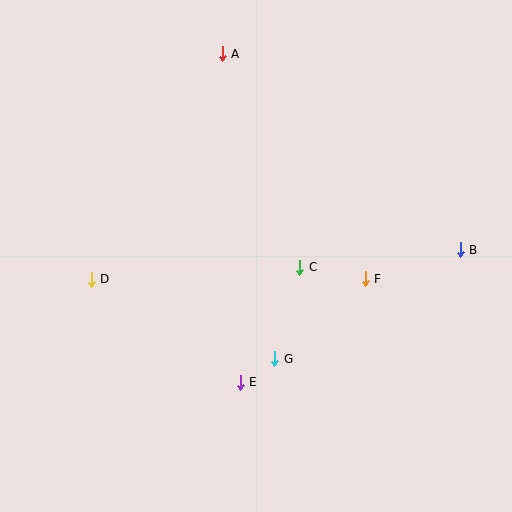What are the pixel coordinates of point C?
Point C is at (300, 267).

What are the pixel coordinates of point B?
Point B is at (460, 250).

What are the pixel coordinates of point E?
Point E is at (240, 382).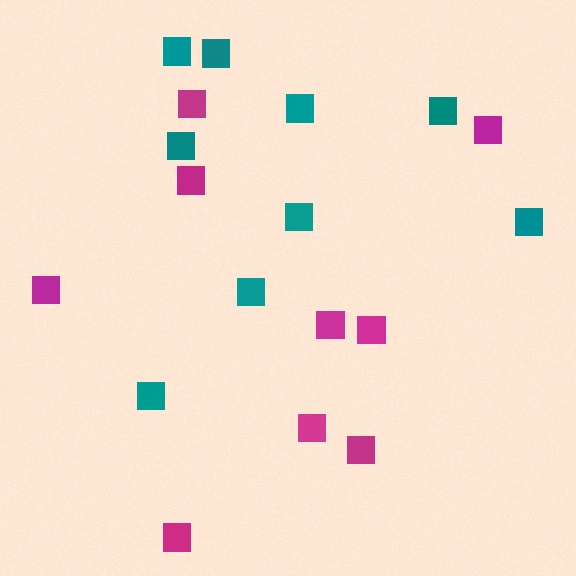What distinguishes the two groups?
There are 2 groups: one group of magenta squares (9) and one group of teal squares (9).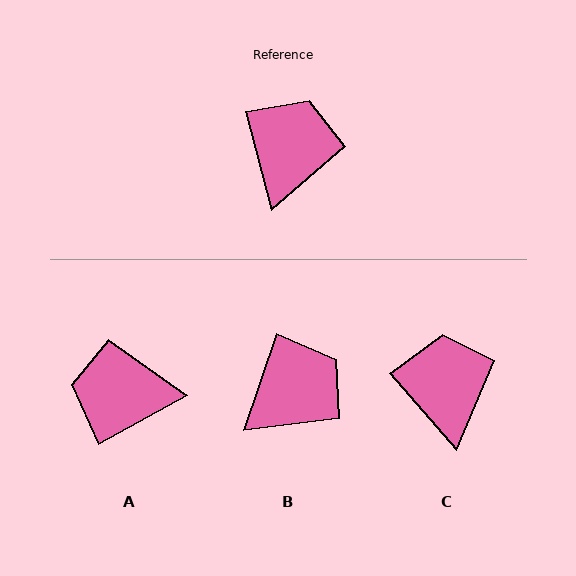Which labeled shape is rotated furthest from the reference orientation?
A, about 104 degrees away.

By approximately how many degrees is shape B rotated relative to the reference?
Approximately 34 degrees clockwise.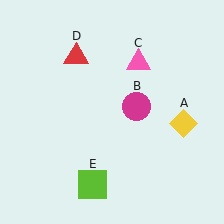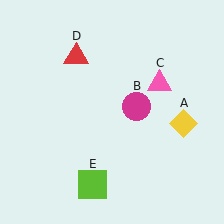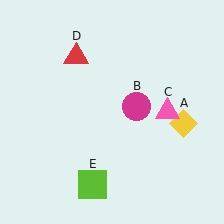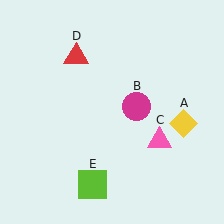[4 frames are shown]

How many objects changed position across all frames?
1 object changed position: pink triangle (object C).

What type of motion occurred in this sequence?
The pink triangle (object C) rotated clockwise around the center of the scene.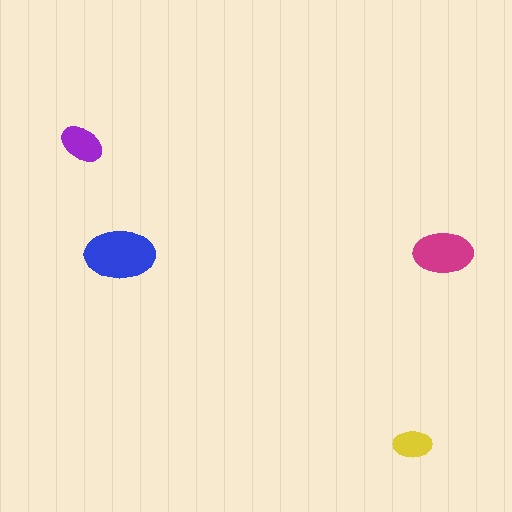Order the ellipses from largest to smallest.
the blue one, the magenta one, the purple one, the yellow one.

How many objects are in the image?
There are 4 objects in the image.